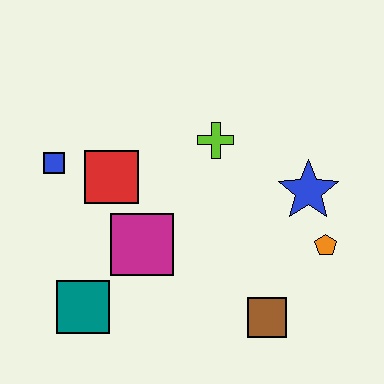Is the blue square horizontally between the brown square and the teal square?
No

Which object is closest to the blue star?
The orange pentagon is closest to the blue star.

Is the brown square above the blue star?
No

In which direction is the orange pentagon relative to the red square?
The orange pentagon is to the right of the red square.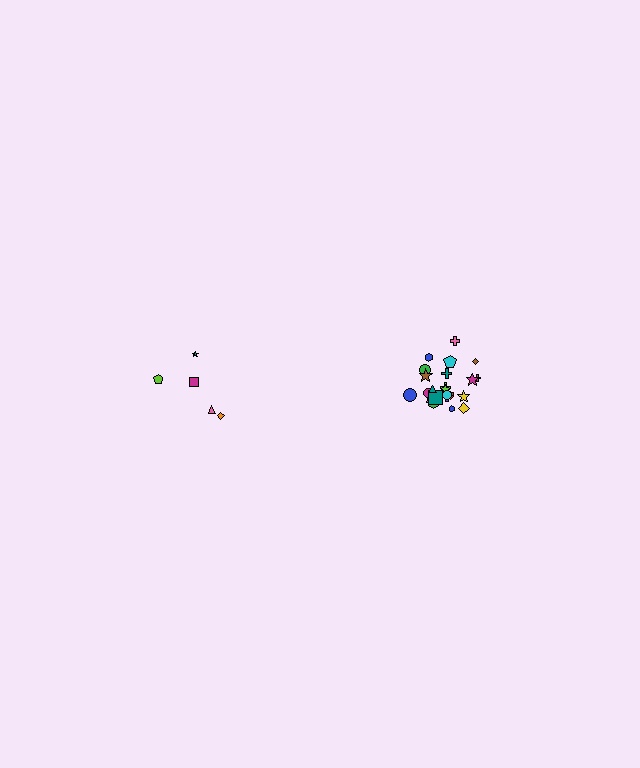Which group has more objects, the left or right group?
The right group.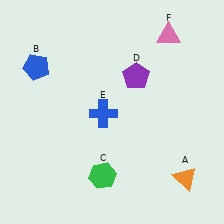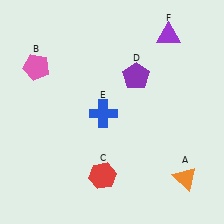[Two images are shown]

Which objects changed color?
B changed from blue to pink. C changed from green to red. F changed from pink to purple.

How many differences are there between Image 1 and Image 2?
There are 3 differences between the two images.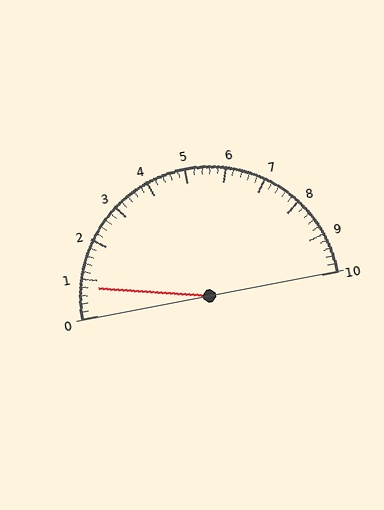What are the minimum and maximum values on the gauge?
The gauge ranges from 0 to 10.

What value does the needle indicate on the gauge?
The needle indicates approximately 0.8.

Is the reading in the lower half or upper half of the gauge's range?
The reading is in the lower half of the range (0 to 10).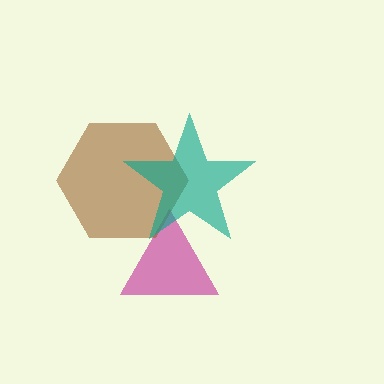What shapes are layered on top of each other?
The layered shapes are: a magenta triangle, a brown hexagon, a teal star.